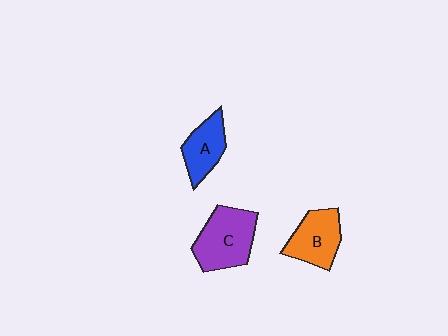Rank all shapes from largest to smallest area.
From largest to smallest: C (purple), B (orange), A (blue).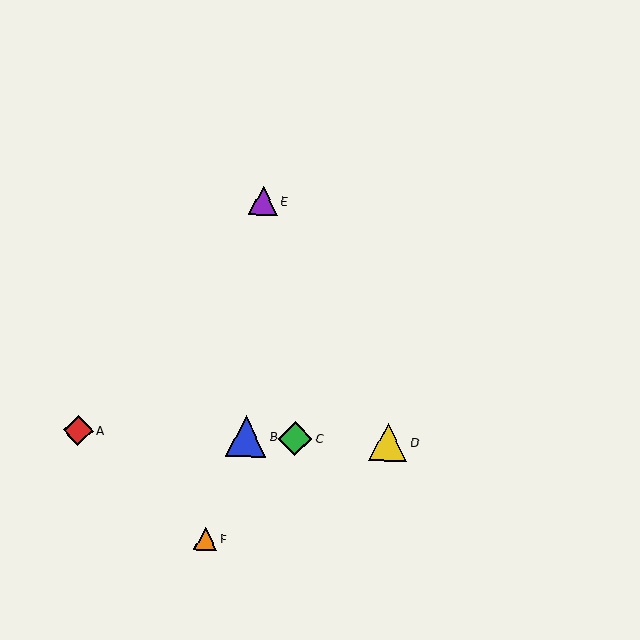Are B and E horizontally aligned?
No, B is at y≈437 and E is at y≈201.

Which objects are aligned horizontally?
Objects A, B, C, D are aligned horizontally.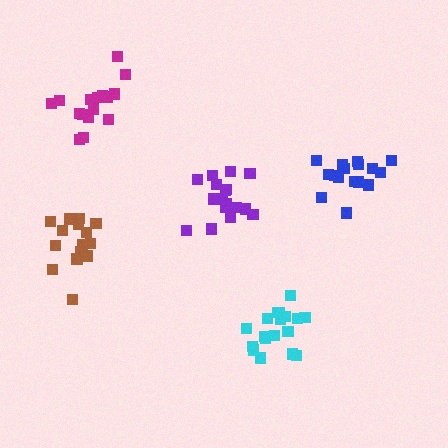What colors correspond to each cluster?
The clusters are colored: cyan, purple, brown, magenta, blue.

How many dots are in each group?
Group 1: 19 dots, Group 2: 17 dots, Group 3: 15 dots, Group 4: 17 dots, Group 5: 16 dots (84 total).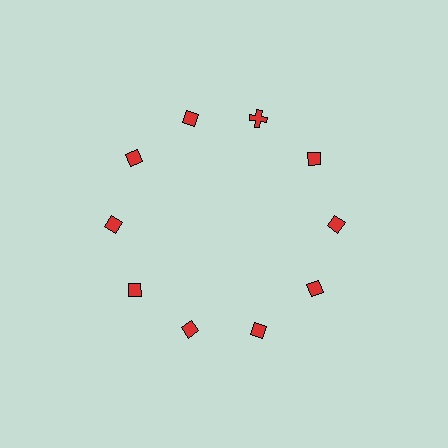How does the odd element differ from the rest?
It has a different shape: cross instead of diamond.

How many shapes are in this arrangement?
There are 10 shapes arranged in a ring pattern.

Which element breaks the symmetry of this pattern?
The red cross at roughly the 1 o'clock position breaks the symmetry. All other shapes are red diamonds.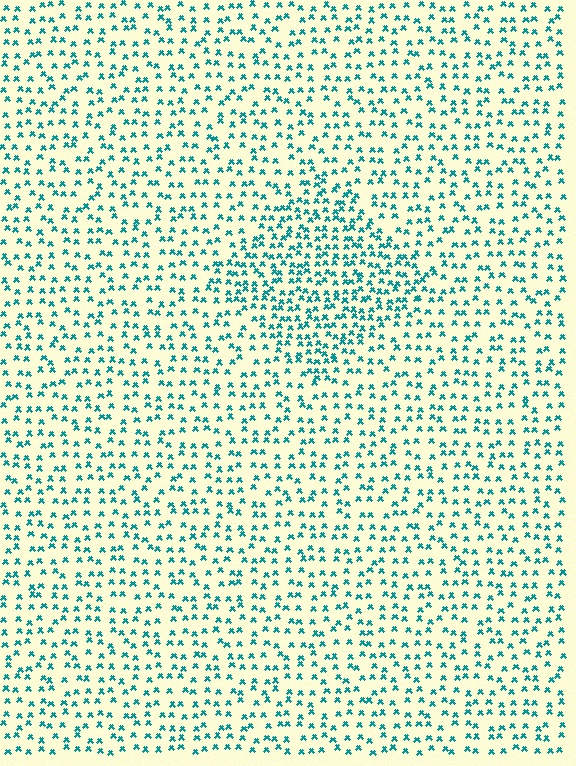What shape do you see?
I see a diamond.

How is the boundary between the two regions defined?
The boundary is defined by a change in element density (approximately 1.7x ratio). All elements are the same color, size, and shape.